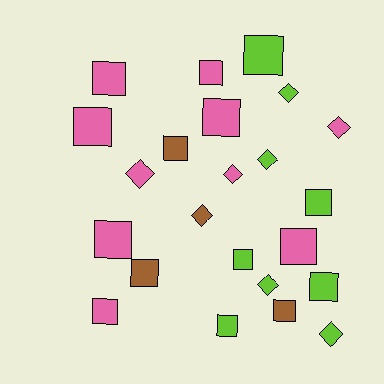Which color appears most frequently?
Pink, with 10 objects.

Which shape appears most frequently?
Square, with 15 objects.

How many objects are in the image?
There are 23 objects.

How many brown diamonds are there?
There is 1 brown diamond.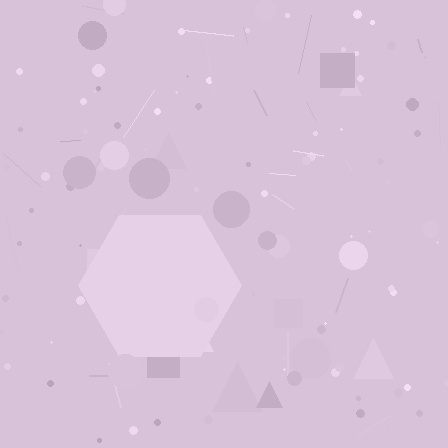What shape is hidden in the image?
A hexagon is hidden in the image.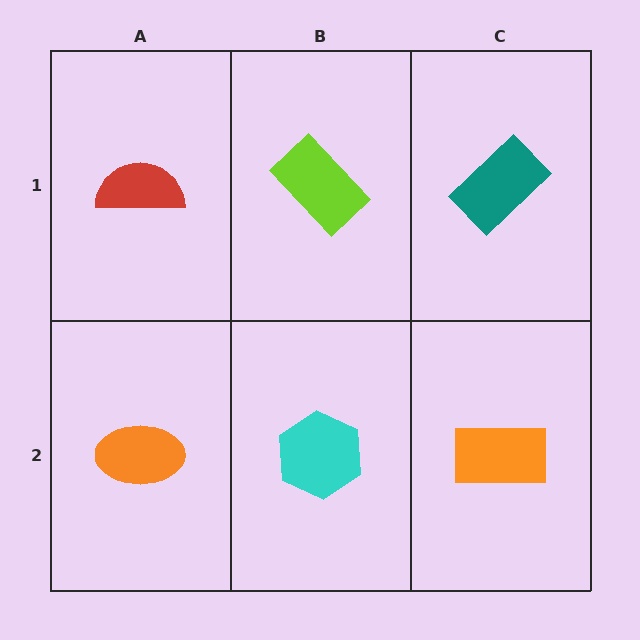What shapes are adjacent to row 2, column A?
A red semicircle (row 1, column A), a cyan hexagon (row 2, column B).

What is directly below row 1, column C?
An orange rectangle.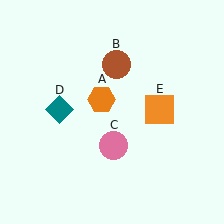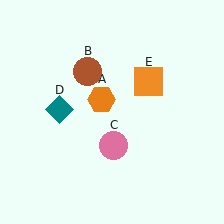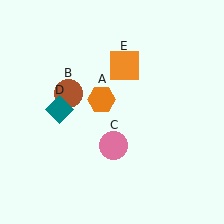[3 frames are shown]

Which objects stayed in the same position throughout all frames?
Orange hexagon (object A) and pink circle (object C) and teal diamond (object D) remained stationary.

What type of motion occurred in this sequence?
The brown circle (object B), orange square (object E) rotated counterclockwise around the center of the scene.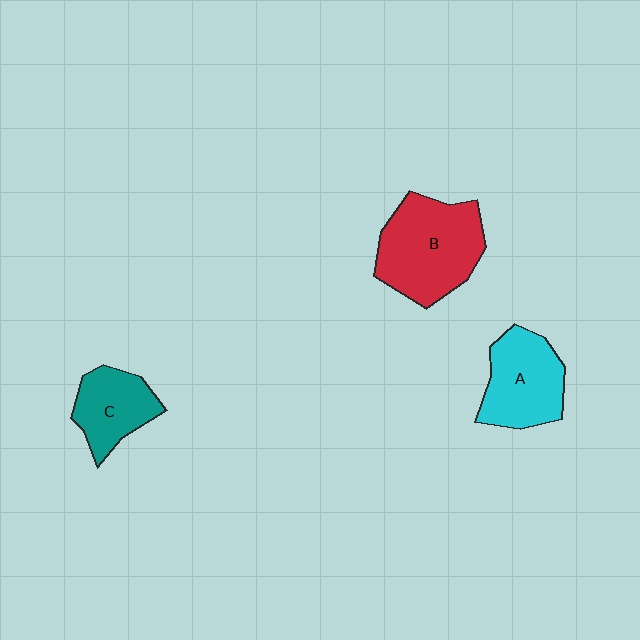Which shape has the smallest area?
Shape C (teal).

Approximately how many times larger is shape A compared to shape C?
Approximately 1.3 times.